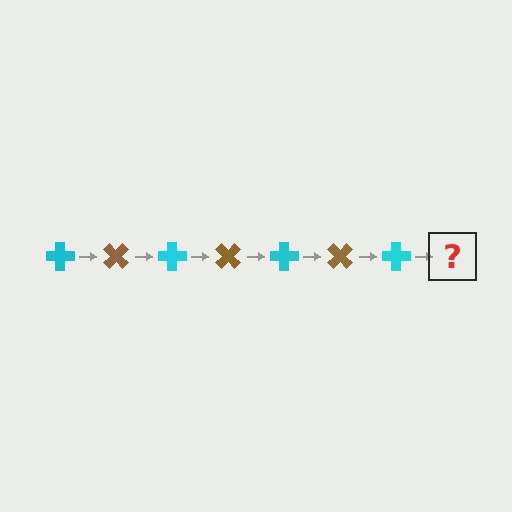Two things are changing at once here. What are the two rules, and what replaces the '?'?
The two rules are that it rotates 45 degrees each step and the color cycles through cyan and brown. The '?' should be a brown cross, rotated 315 degrees from the start.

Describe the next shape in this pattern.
It should be a brown cross, rotated 315 degrees from the start.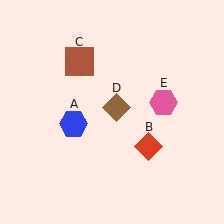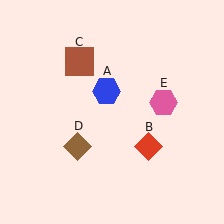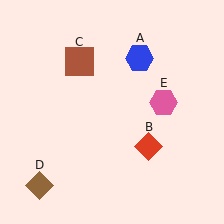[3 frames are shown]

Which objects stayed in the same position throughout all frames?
Red diamond (object B) and brown square (object C) and pink hexagon (object E) remained stationary.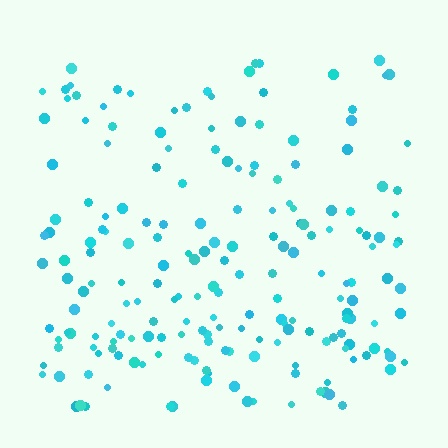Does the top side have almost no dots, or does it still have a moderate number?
Still a moderate number, just noticeably fewer than the bottom.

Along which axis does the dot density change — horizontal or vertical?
Vertical.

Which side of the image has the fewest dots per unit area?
The top.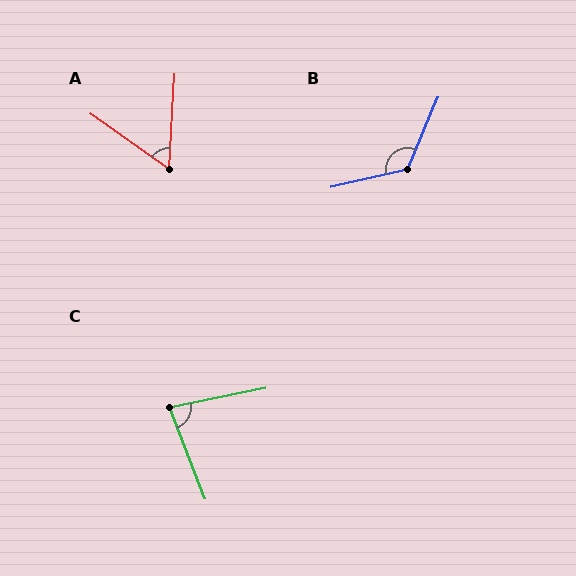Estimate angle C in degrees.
Approximately 80 degrees.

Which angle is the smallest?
A, at approximately 58 degrees.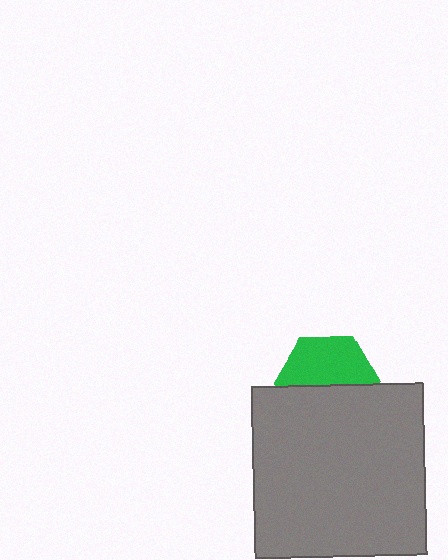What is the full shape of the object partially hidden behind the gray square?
The partially hidden object is a green hexagon.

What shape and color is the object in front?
The object in front is a gray square.